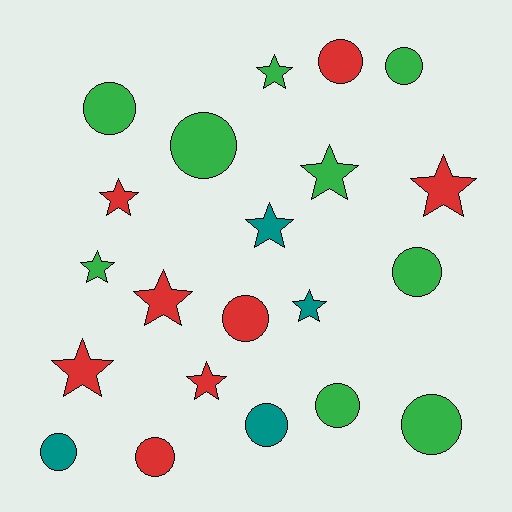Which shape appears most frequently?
Circle, with 11 objects.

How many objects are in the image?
There are 21 objects.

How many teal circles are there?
There are 2 teal circles.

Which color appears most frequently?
Green, with 9 objects.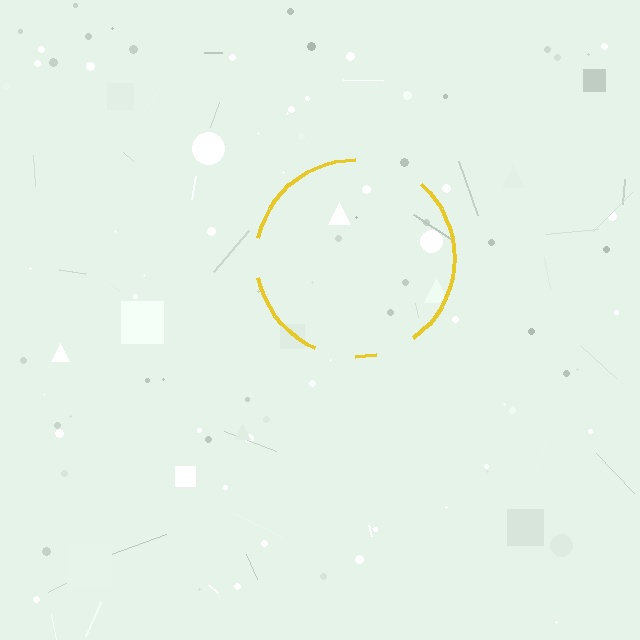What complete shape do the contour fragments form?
The contour fragments form a circle.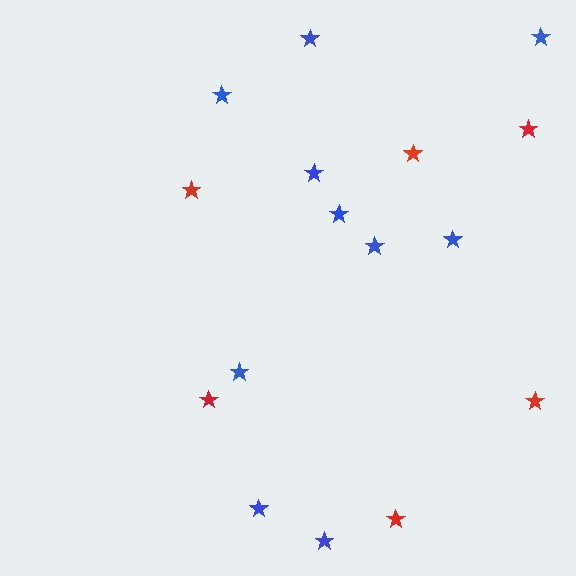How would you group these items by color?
There are 2 groups: one group of blue stars (10) and one group of red stars (6).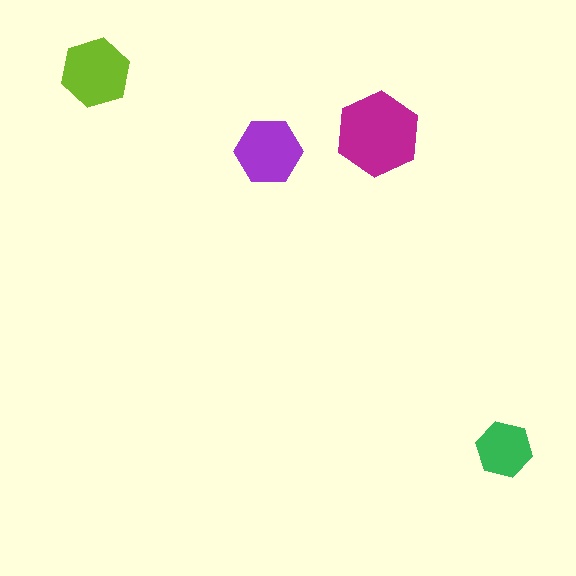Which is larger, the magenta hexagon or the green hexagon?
The magenta one.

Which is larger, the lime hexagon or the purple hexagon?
The lime one.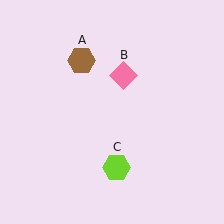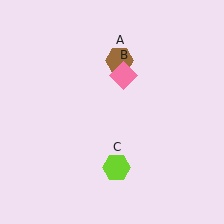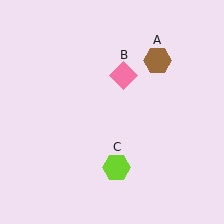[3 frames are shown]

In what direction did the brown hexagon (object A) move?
The brown hexagon (object A) moved right.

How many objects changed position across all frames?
1 object changed position: brown hexagon (object A).